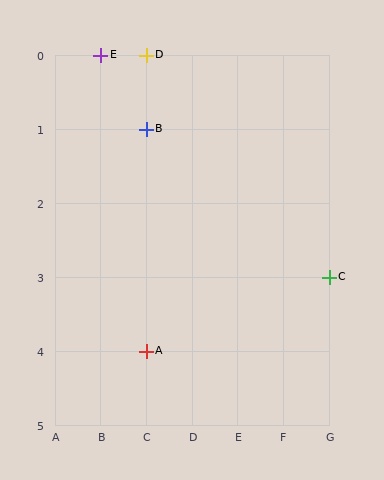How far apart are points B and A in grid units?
Points B and A are 3 rows apart.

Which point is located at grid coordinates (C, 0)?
Point D is at (C, 0).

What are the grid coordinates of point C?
Point C is at grid coordinates (G, 3).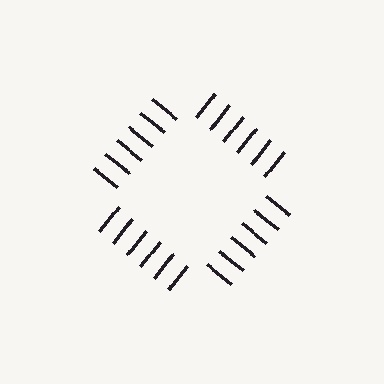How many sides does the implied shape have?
4 sides — the line-ends trace a square.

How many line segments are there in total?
24 — 6 along each of the 4 edges.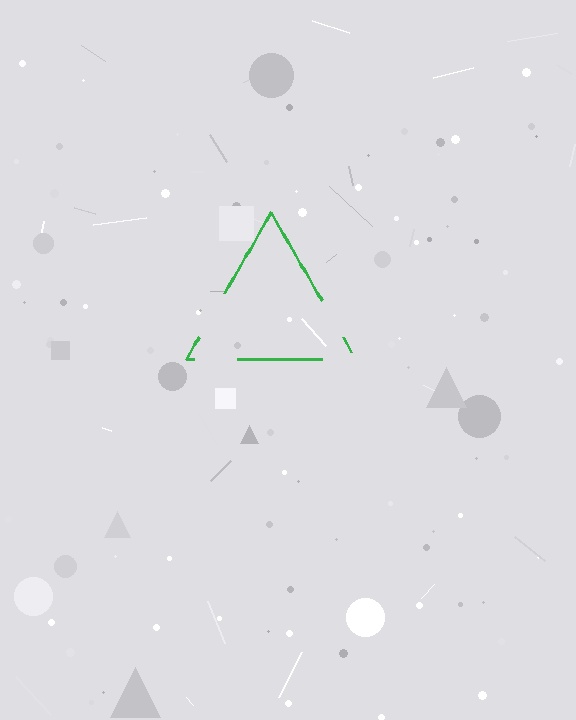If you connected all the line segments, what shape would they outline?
They would outline a triangle.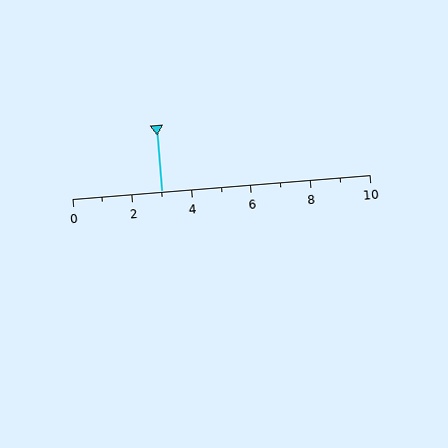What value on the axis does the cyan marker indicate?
The marker indicates approximately 3.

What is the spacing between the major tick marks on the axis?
The major ticks are spaced 2 apart.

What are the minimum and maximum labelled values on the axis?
The axis runs from 0 to 10.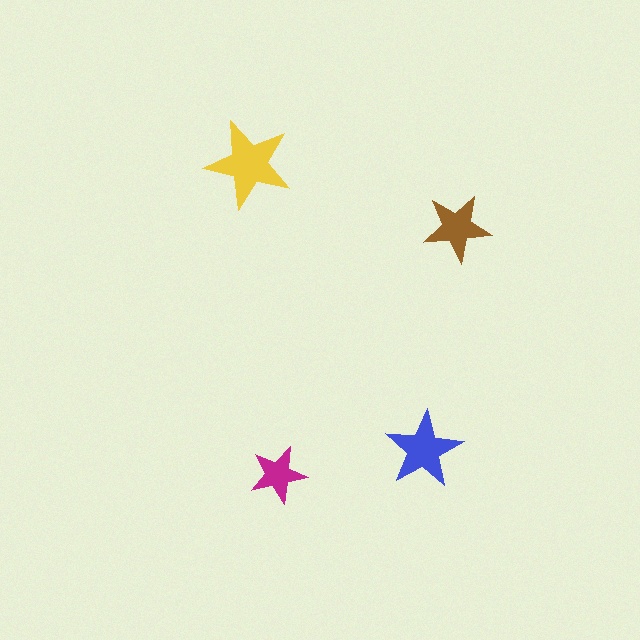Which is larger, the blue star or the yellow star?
The yellow one.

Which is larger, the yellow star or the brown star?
The yellow one.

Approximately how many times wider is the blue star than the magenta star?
About 1.5 times wider.